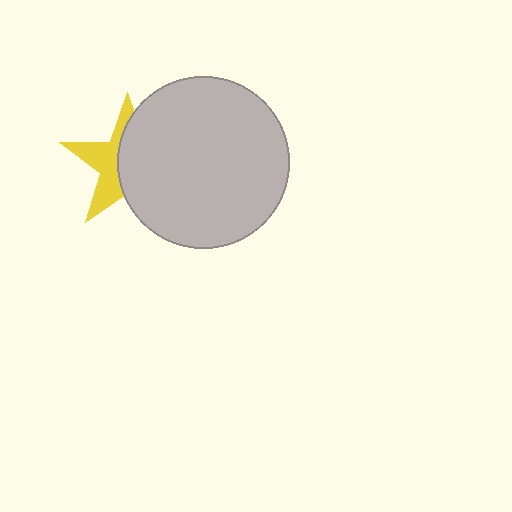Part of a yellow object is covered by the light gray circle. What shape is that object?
It is a star.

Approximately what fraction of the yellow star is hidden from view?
Roughly 58% of the yellow star is hidden behind the light gray circle.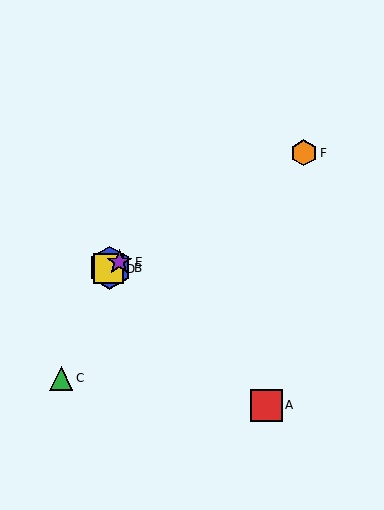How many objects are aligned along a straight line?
4 objects (B, D, E, F) are aligned along a straight line.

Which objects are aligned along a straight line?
Objects B, D, E, F are aligned along a straight line.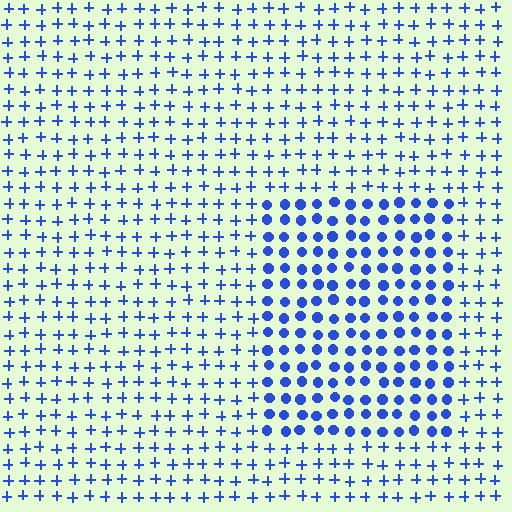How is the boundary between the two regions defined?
The boundary is defined by a change in element shape: circles inside vs. plus signs outside. All elements share the same color and spacing.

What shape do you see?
I see a rectangle.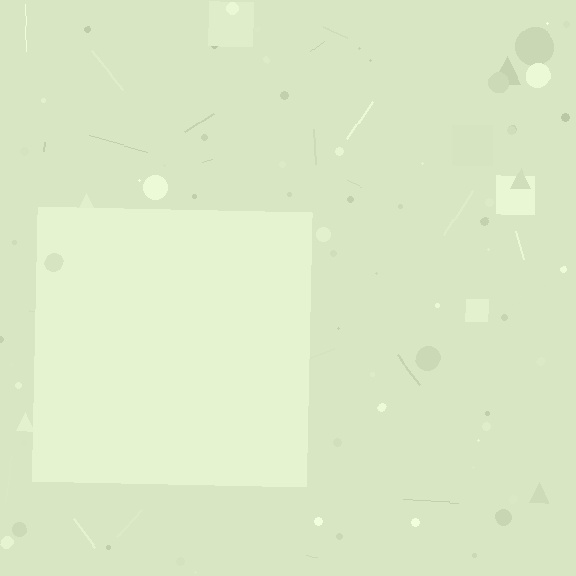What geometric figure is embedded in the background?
A square is embedded in the background.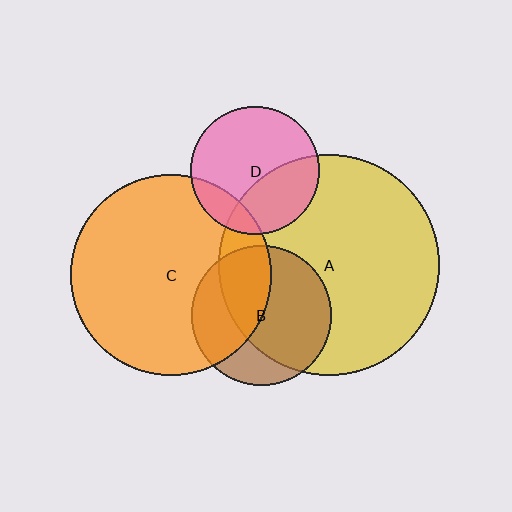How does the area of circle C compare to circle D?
Approximately 2.4 times.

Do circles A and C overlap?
Yes.